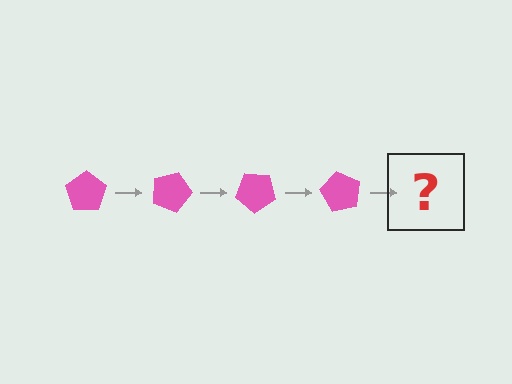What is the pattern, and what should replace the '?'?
The pattern is that the pentagon rotates 20 degrees each step. The '?' should be a pink pentagon rotated 80 degrees.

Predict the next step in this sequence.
The next step is a pink pentagon rotated 80 degrees.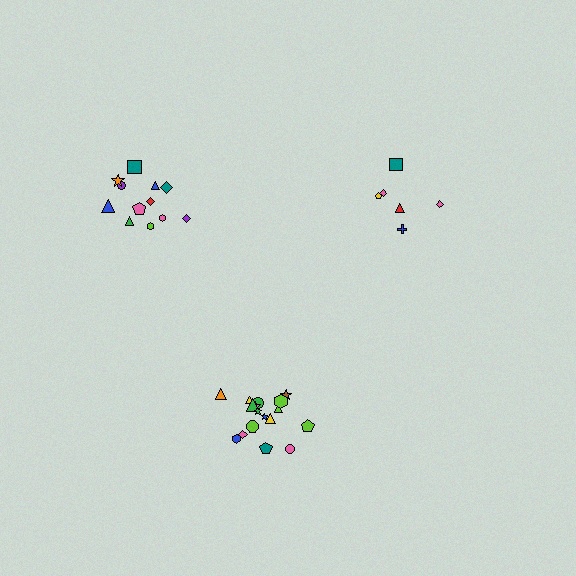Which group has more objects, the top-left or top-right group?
The top-left group.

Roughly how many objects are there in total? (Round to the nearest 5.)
Roughly 35 objects in total.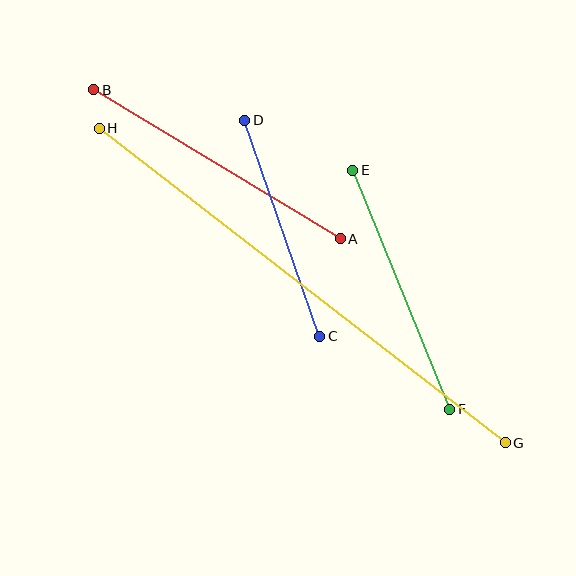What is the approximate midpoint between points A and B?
The midpoint is at approximately (217, 164) pixels.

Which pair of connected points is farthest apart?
Points G and H are farthest apart.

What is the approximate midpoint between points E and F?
The midpoint is at approximately (401, 290) pixels.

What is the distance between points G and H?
The distance is approximately 513 pixels.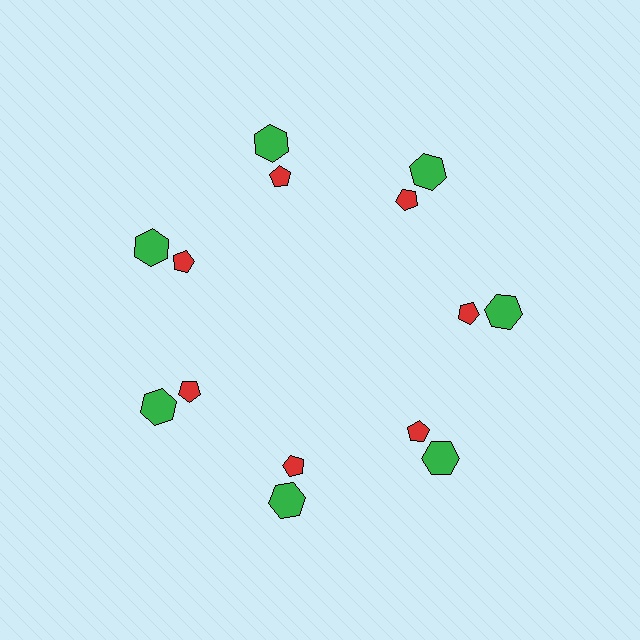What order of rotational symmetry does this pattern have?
This pattern has 7-fold rotational symmetry.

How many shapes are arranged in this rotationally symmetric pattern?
There are 14 shapes, arranged in 7 groups of 2.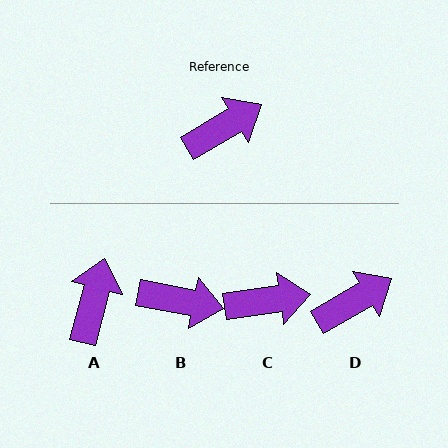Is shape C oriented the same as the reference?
No, it is off by about 23 degrees.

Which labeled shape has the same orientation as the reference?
D.